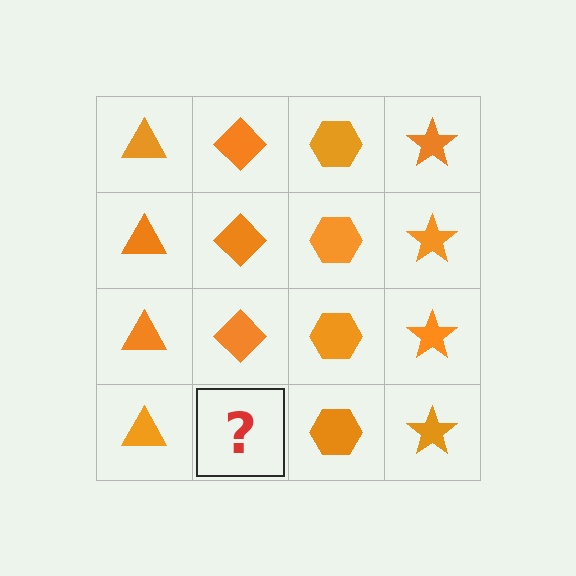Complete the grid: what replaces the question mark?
The question mark should be replaced with an orange diamond.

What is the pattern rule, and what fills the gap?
The rule is that each column has a consistent shape. The gap should be filled with an orange diamond.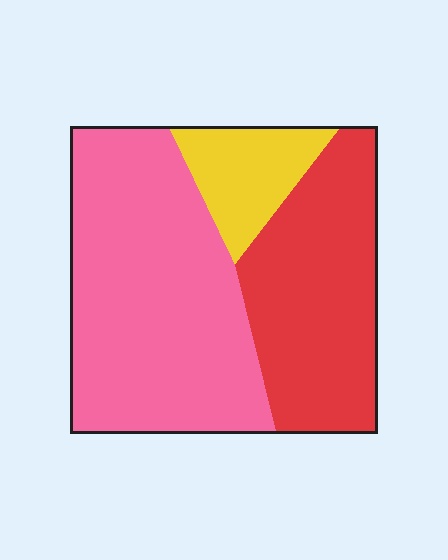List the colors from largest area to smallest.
From largest to smallest: pink, red, yellow.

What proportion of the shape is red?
Red takes up about one third (1/3) of the shape.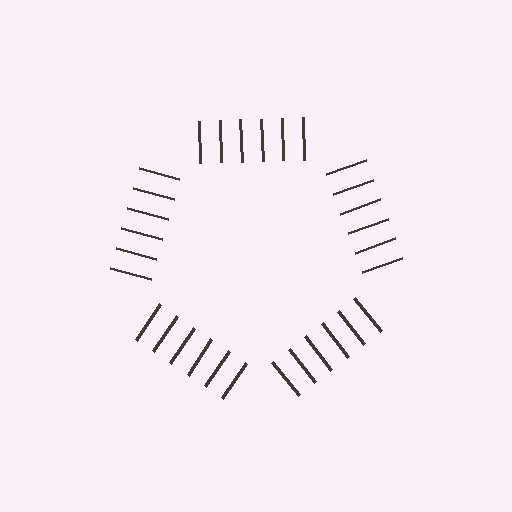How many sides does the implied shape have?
5 sides — the line-ends trace a pentagon.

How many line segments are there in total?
30 — 6 along each of the 5 edges.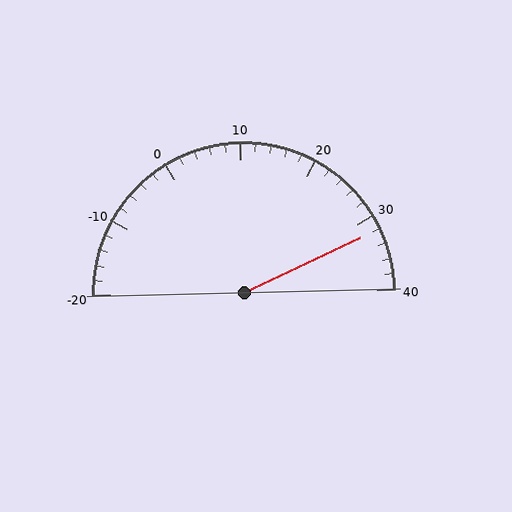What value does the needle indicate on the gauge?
The needle indicates approximately 32.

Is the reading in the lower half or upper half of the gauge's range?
The reading is in the upper half of the range (-20 to 40).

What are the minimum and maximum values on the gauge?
The gauge ranges from -20 to 40.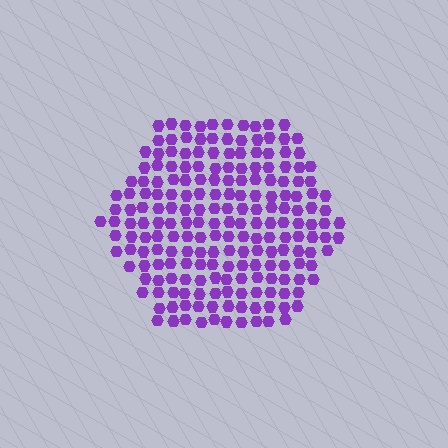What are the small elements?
The small elements are hexagons.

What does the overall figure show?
The overall figure shows a hexagon.